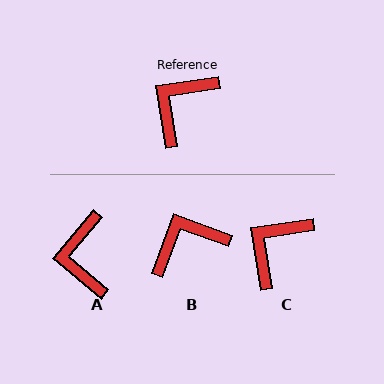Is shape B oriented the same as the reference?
No, it is off by about 29 degrees.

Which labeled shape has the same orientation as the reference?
C.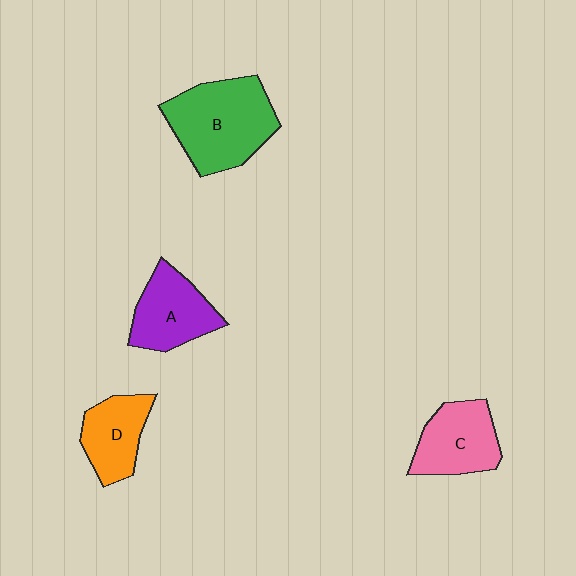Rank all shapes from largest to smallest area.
From largest to smallest: B (green), C (pink), A (purple), D (orange).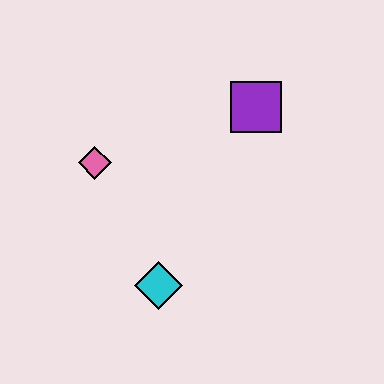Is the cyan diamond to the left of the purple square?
Yes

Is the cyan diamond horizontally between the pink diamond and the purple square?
Yes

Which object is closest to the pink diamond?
The cyan diamond is closest to the pink diamond.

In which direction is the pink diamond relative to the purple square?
The pink diamond is to the left of the purple square.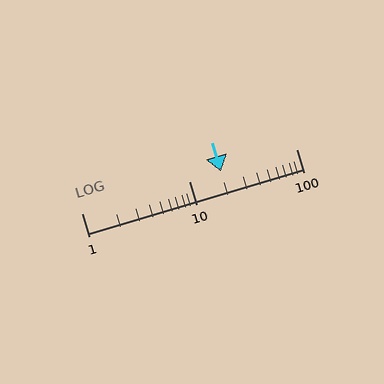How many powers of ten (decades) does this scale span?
The scale spans 2 decades, from 1 to 100.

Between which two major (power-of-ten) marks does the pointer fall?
The pointer is between 10 and 100.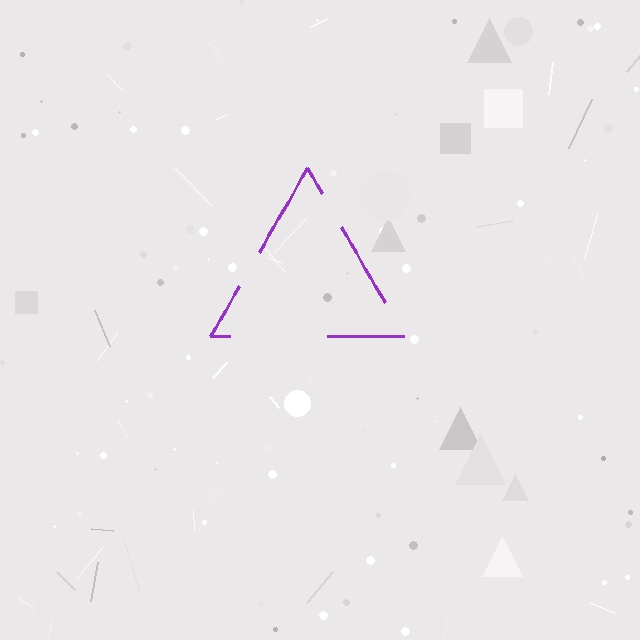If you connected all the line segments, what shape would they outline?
They would outline a triangle.